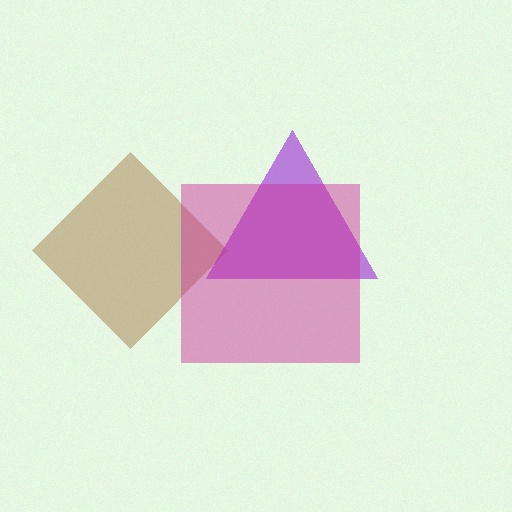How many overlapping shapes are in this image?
There are 3 overlapping shapes in the image.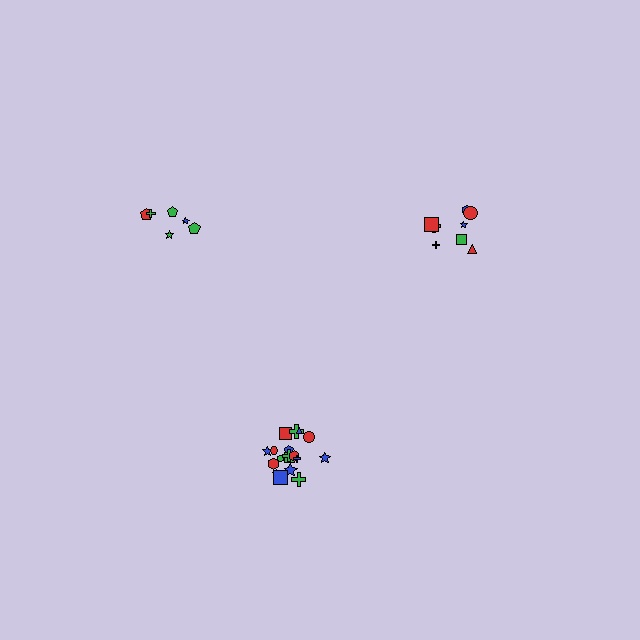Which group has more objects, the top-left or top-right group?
The top-right group.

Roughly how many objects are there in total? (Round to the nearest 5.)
Roughly 30 objects in total.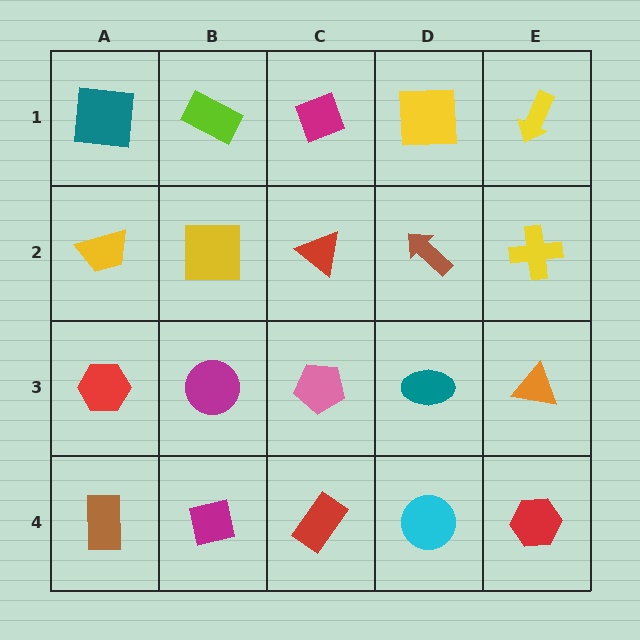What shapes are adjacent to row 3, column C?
A red triangle (row 2, column C), a red rectangle (row 4, column C), a magenta circle (row 3, column B), a teal ellipse (row 3, column D).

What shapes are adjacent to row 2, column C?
A magenta diamond (row 1, column C), a pink pentagon (row 3, column C), a yellow square (row 2, column B), a brown arrow (row 2, column D).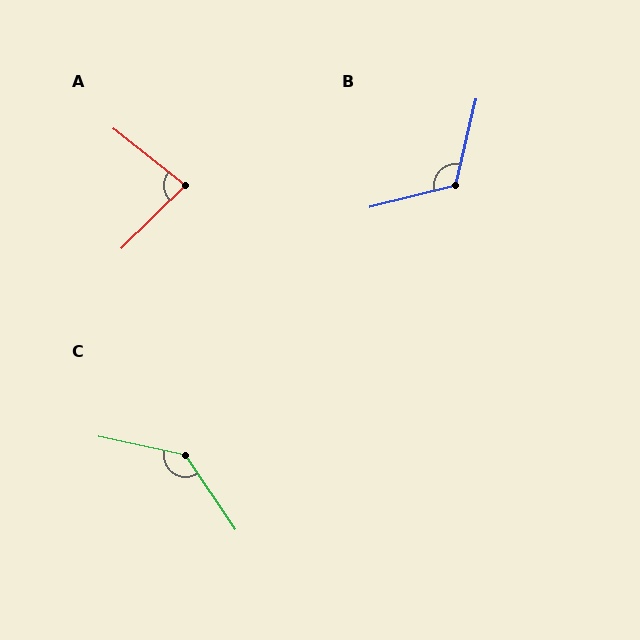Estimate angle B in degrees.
Approximately 117 degrees.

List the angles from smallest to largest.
A (83°), B (117°), C (136°).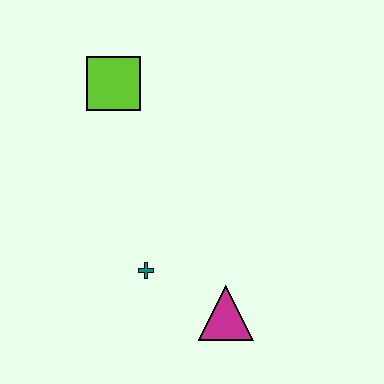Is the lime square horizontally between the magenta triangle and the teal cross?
No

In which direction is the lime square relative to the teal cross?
The lime square is above the teal cross.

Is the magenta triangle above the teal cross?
No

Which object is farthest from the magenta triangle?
The lime square is farthest from the magenta triangle.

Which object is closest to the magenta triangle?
The teal cross is closest to the magenta triangle.